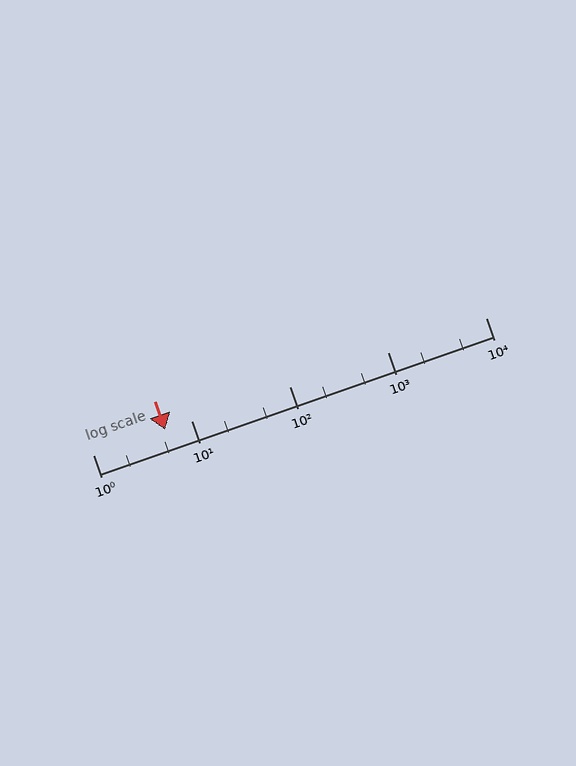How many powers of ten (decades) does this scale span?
The scale spans 4 decades, from 1 to 10000.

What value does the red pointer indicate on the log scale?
The pointer indicates approximately 5.4.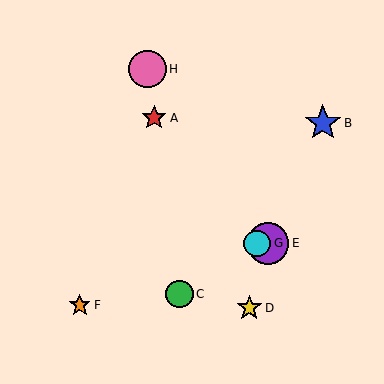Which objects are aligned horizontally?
Objects E, G are aligned horizontally.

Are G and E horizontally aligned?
Yes, both are at y≈243.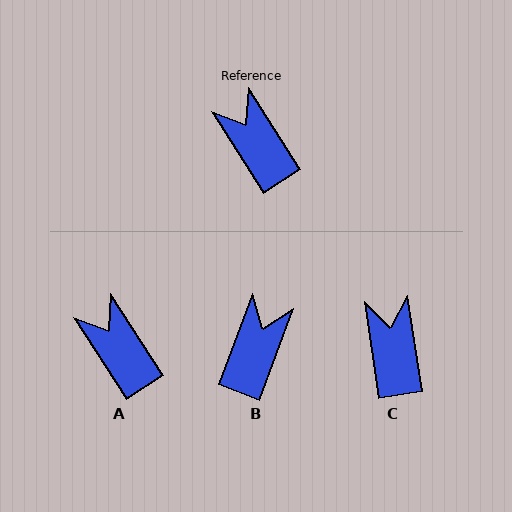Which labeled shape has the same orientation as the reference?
A.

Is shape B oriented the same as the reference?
No, it is off by about 53 degrees.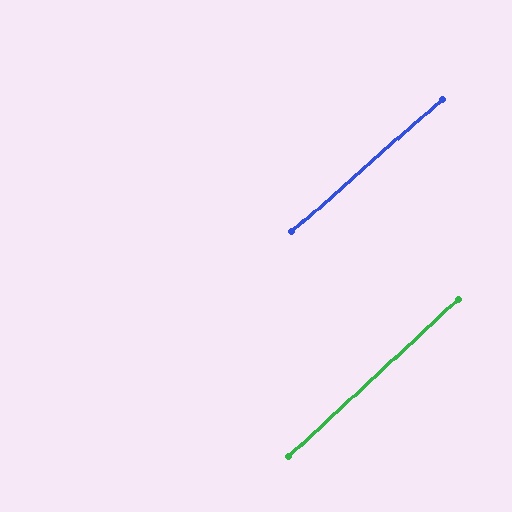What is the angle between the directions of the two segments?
Approximately 2 degrees.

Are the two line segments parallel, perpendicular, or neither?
Parallel — their directions differ by only 1.7°.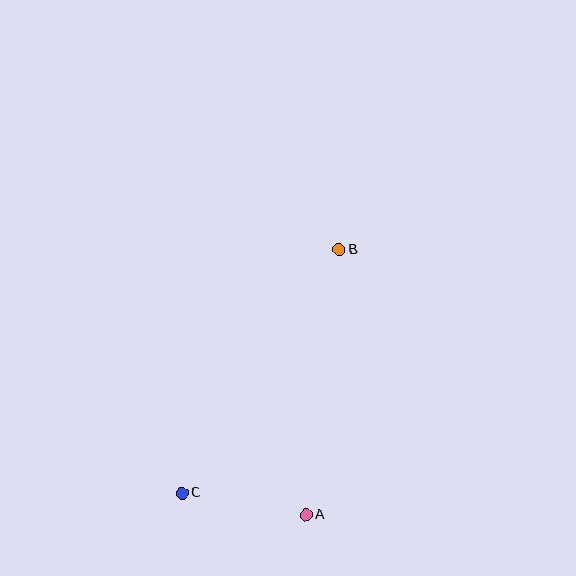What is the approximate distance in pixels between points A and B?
The distance between A and B is approximately 268 pixels.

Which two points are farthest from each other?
Points B and C are farthest from each other.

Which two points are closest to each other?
Points A and C are closest to each other.